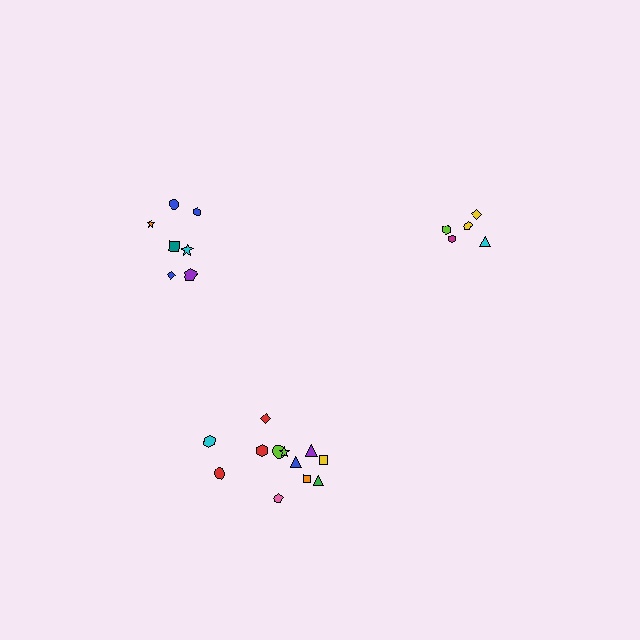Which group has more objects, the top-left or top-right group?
The top-left group.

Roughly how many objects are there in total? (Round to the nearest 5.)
Roughly 25 objects in total.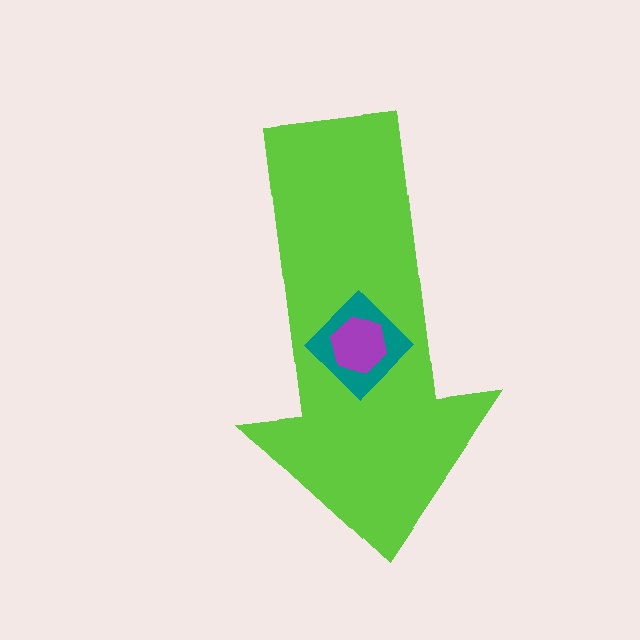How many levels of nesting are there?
3.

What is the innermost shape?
The purple hexagon.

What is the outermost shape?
The lime arrow.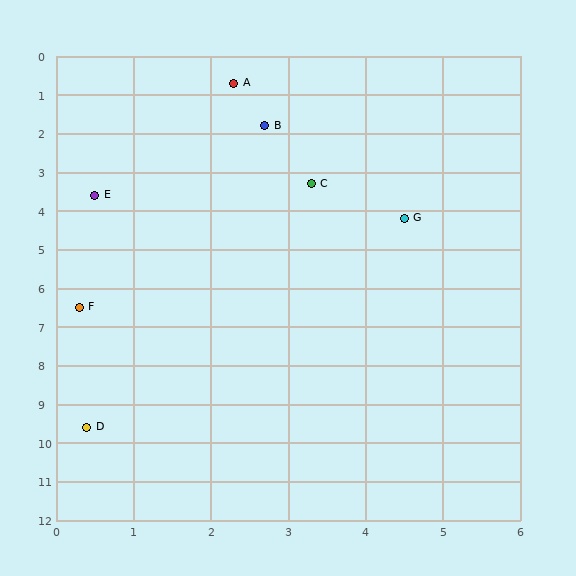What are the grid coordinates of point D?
Point D is at approximately (0.4, 9.6).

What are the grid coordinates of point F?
Point F is at approximately (0.3, 6.5).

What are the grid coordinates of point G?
Point G is at approximately (4.5, 4.2).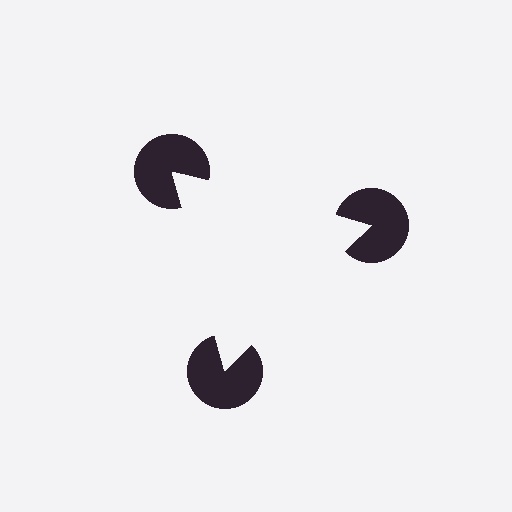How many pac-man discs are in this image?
There are 3 — one at each vertex of the illusory triangle.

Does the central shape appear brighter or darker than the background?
It typically appears slightly brighter than the background, even though no actual brightness change is drawn.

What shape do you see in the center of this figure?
An illusory triangle — its edges are inferred from the aligned wedge cuts in the pac-man discs, not physically drawn.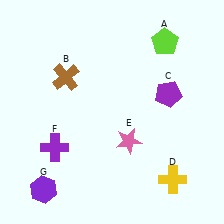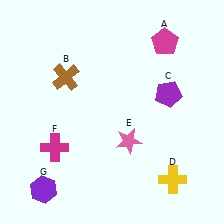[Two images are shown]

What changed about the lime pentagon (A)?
In Image 1, A is lime. In Image 2, it changed to magenta.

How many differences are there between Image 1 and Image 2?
There are 2 differences between the two images.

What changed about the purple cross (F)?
In Image 1, F is purple. In Image 2, it changed to magenta.